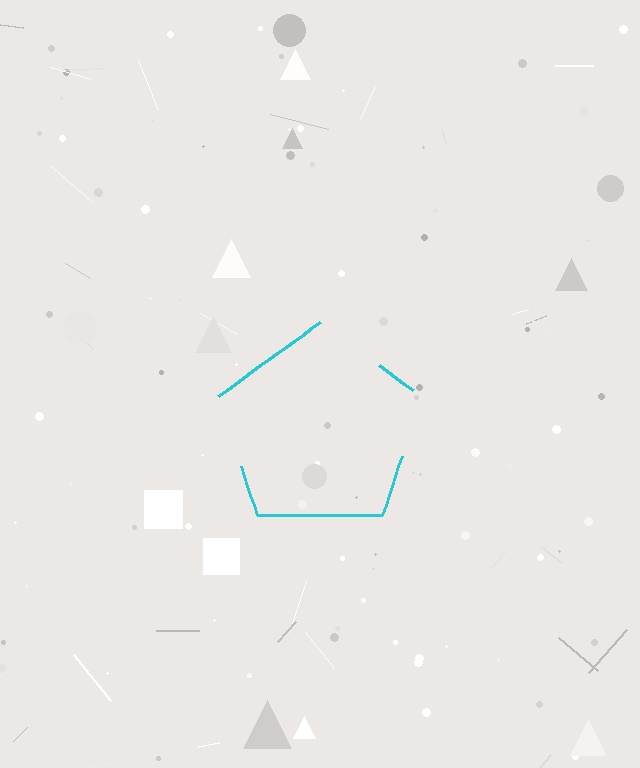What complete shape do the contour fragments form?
The contour fragments form a pentagon.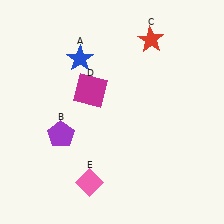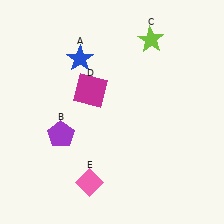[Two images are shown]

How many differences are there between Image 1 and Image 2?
There is 1 difference between the two images.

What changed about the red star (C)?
In Image 1, C is red. In Image 2, it changed to lime.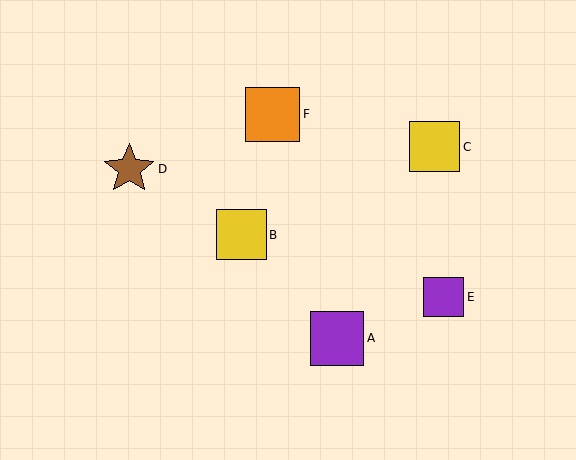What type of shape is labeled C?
Shape C is a yellow square.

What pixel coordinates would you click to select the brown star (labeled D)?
Click at (129, 169) to select the brown star D.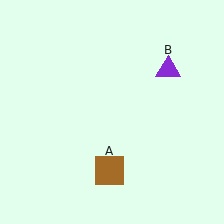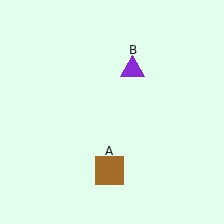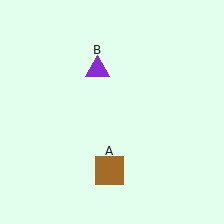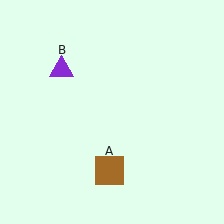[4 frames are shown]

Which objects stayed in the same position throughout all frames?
Brown square (object A) remained stationary.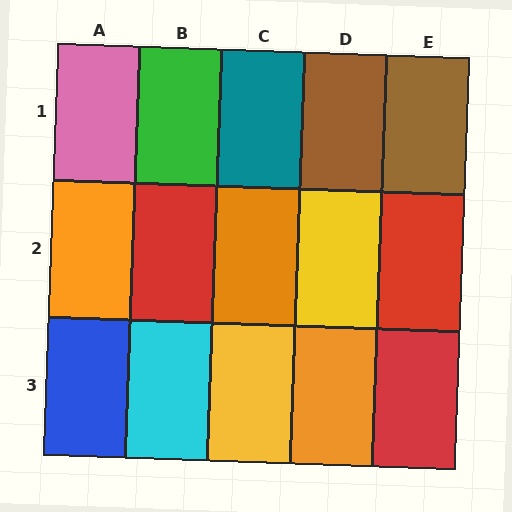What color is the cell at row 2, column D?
Yellow.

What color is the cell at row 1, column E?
Brown.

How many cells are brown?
2 cells are brown.